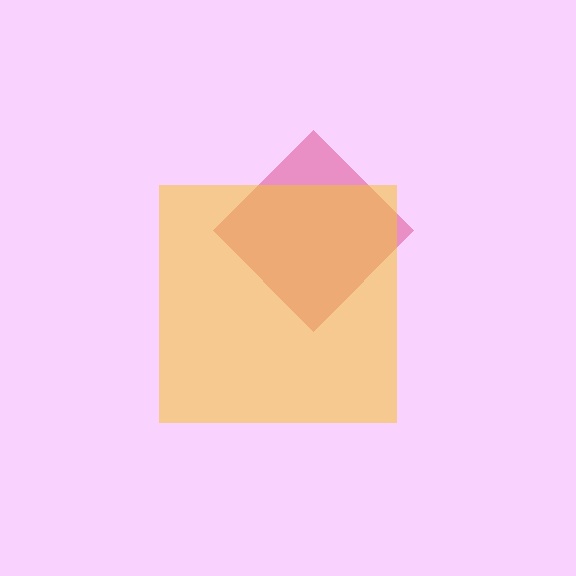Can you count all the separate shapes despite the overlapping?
Yes, there are 2 separate shapes.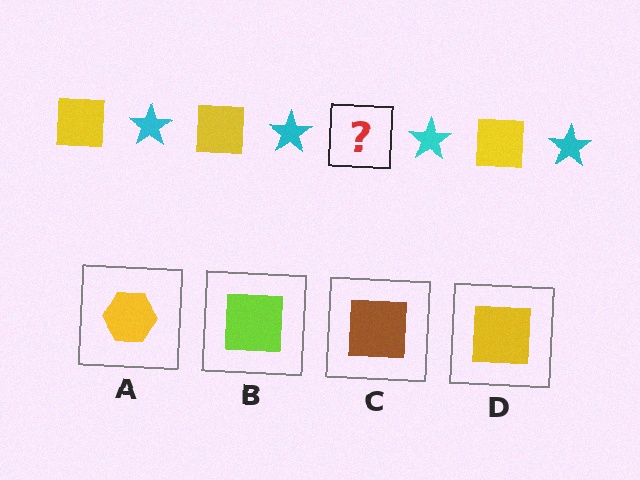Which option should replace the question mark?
Option D.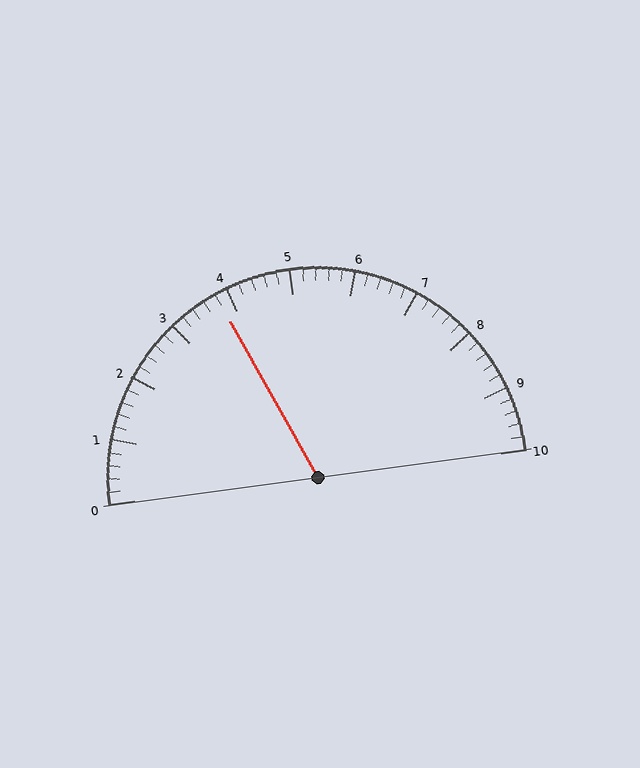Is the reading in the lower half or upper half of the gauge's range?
The reading is in the lower half of the range (0 to 10).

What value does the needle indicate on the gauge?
The needle indicates approximately 3.8.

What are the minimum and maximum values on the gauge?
The gauge ranges from 0 to 10.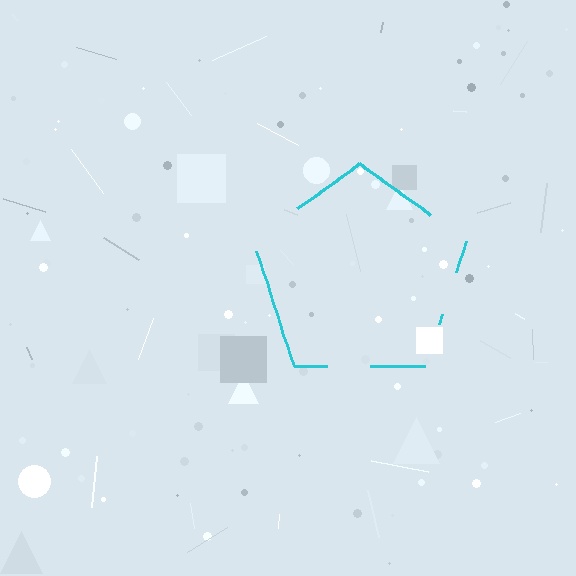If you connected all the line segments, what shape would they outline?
They would outline a pentagon.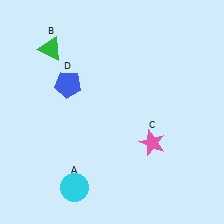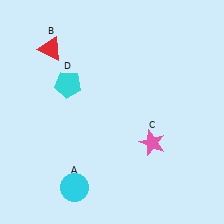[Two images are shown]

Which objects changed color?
B changed from green to red. D changed from blue to cyan.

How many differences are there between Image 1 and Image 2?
There are 2 differences between the two images.